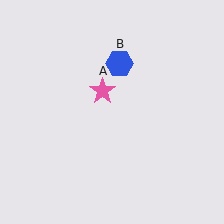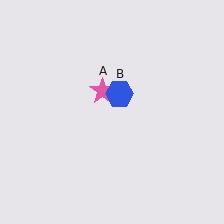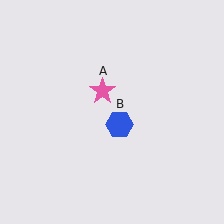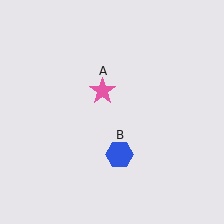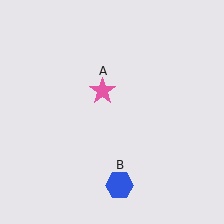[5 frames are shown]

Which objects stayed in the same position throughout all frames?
Pink star (object A) remained stationary.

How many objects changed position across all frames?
1 object changed position: blue hexagon (object B).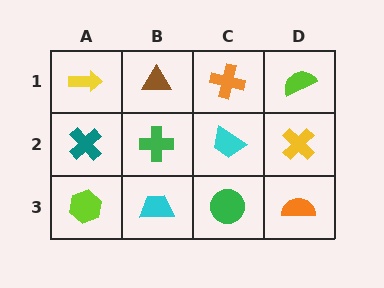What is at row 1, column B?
A brown triangle.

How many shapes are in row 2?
4 shapes.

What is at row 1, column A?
A yellow arrow.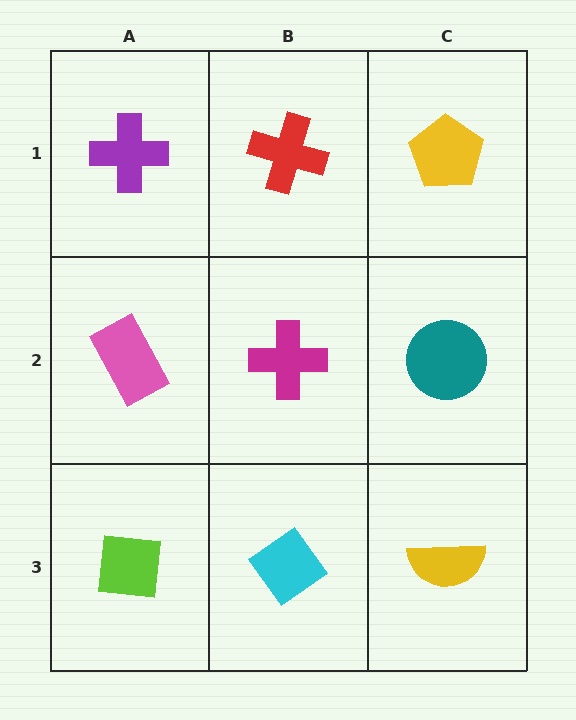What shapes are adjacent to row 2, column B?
A red cross (row 1, column B), a cyan diamond (row 3, column B), a pink rectangle (row 2, column A), a teal circle (row 2, column C).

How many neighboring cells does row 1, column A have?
2.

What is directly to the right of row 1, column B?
A yellow pentagon.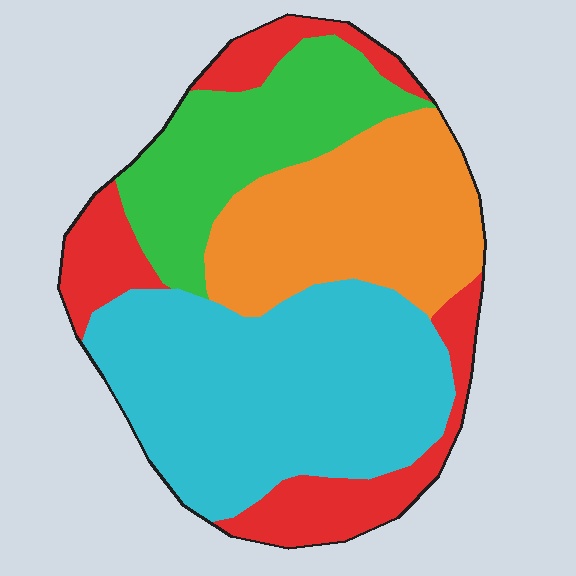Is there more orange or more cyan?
Cyan.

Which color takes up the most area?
Cyan, at roughly 40%.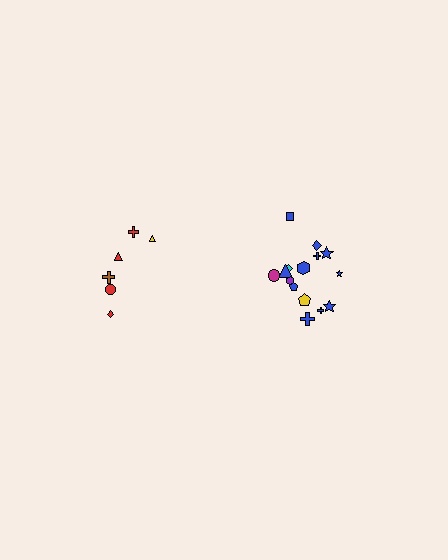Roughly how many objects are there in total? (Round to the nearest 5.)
Roughly 20 objects in total.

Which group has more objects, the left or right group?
The right group.